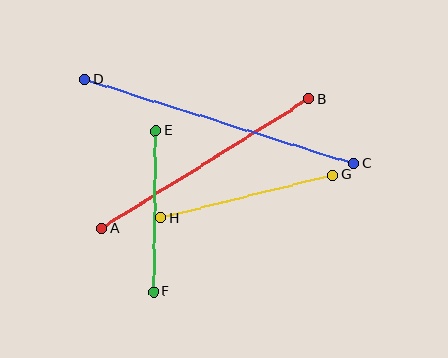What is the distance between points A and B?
The distance is approximately 245 pixels.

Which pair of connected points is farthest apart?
Points C and D are farthest apart.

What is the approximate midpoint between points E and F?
The midpoint is at approximately (155, 211) pixels.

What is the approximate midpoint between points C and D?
The midpoint is at approximately (219, 121) pixels.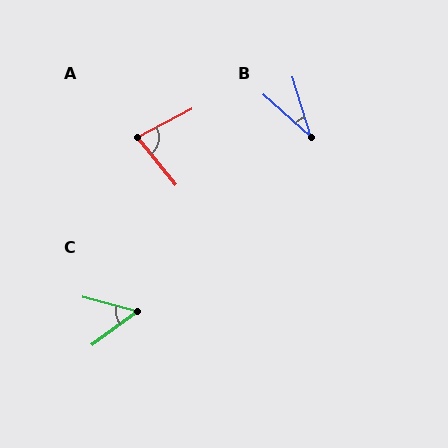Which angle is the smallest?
B, at approximately 31 degrees.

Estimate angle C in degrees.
Approximately 52 degrees.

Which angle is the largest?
A, at approximately 79 degrees.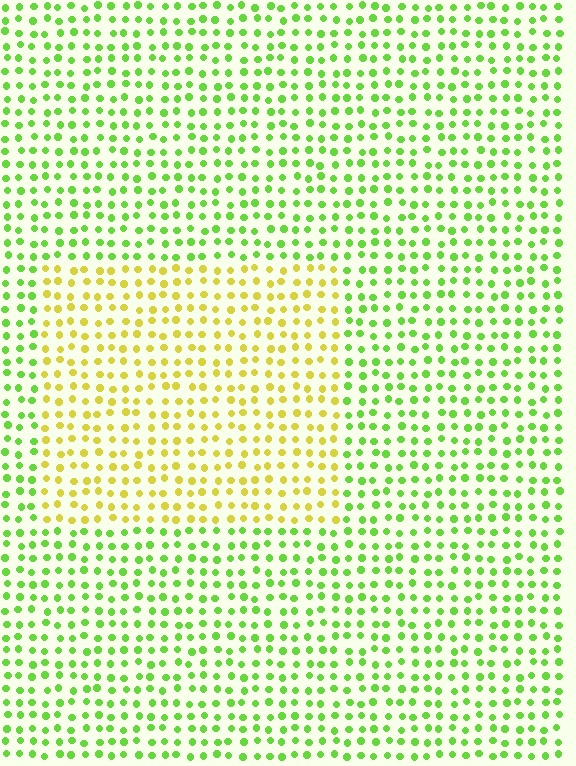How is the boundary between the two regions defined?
The boundary is defined purely by a slight shift in hue (about 47 degrees). Spacing, size, and orientation are identical on both sides.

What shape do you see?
I see a rectangle.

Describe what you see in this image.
The image is filled with small lime elements in a uniform arrangement. A rectangle-shaped region is visible where the elements are tinted to a slightly different hue, forming a subtle color boundary.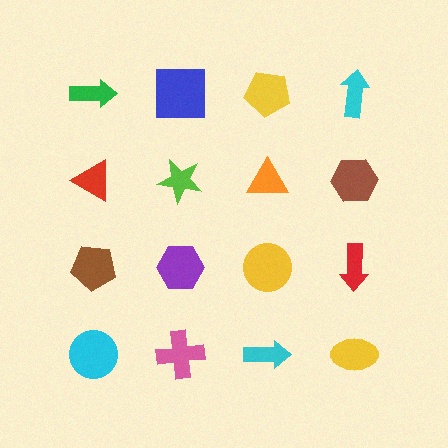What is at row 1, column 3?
A yellow pentagon.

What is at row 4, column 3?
A cyan arrow.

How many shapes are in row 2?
4 shapes.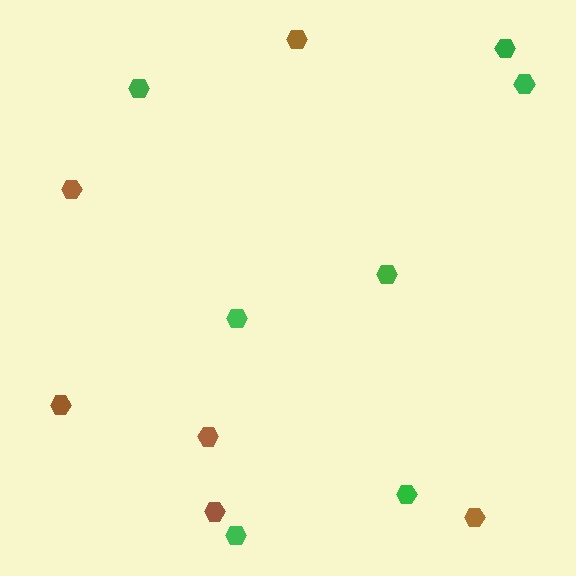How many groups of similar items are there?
There are 2 groups: one group of green hexagons (7) and one group of brown hexagons (6).